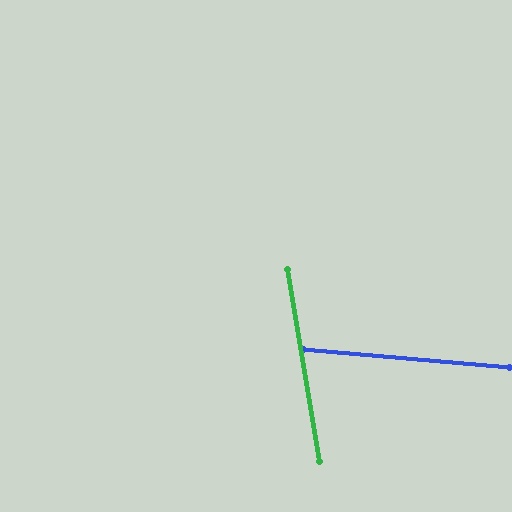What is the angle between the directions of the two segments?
Approximately 76 degrees.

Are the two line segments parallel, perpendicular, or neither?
Neither parallel nor perpendicular — they differ by about 76°.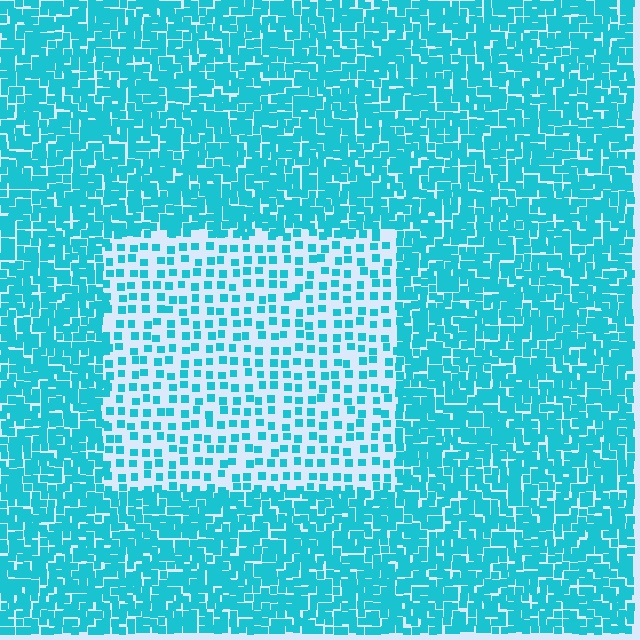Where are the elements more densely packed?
The elements are more densely packed outside the rectangle boundary.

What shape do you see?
I see a rectangle.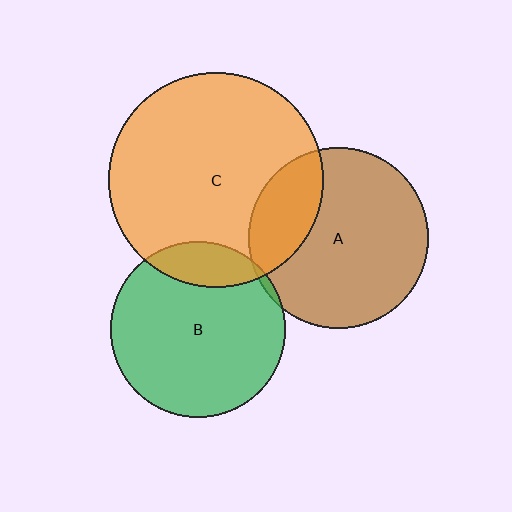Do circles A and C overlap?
Yes.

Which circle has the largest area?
Circle C (orange).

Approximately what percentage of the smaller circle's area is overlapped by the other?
Approximately 25%.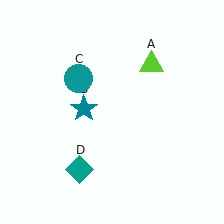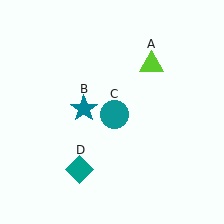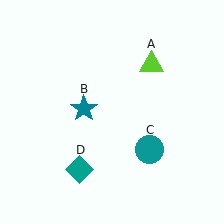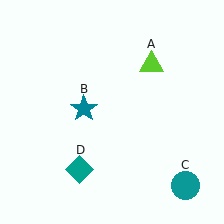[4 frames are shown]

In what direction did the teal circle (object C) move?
The teal circle (object C) moved down and to the right.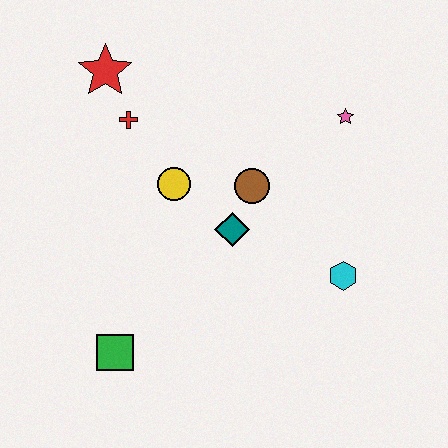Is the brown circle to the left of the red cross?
No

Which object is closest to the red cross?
The red star is closest to the red cross.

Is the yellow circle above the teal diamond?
Yes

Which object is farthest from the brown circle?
The green square is farthest from the brown circle.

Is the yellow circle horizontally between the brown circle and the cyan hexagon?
No